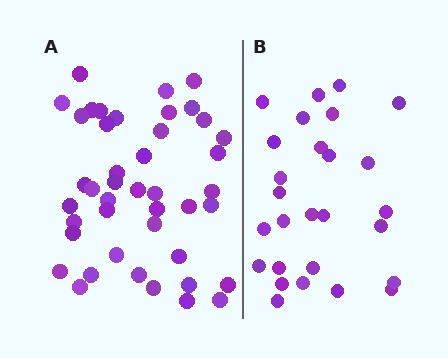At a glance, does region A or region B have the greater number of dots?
Region A (the left region) has more dots.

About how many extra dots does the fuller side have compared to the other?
Region A has approximately 15 more dots than region B.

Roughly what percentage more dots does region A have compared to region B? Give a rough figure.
About 60% more.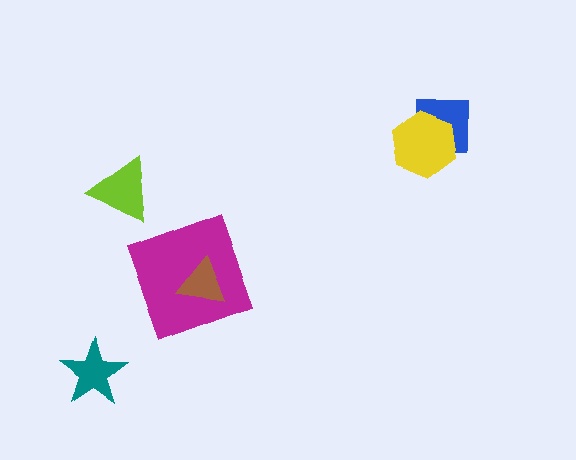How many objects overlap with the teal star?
0 objects overlap with the teal star.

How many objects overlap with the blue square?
1 object overlaps with the blue square.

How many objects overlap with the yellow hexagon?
1 object overlaps with the yellow hexagon.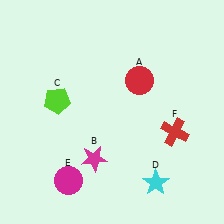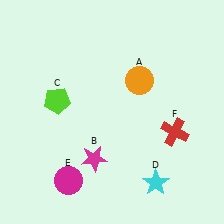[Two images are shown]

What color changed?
The circle (A) changed from red in Image 1 to orange in Image 2.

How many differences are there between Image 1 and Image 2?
There is 1 difference between the two images.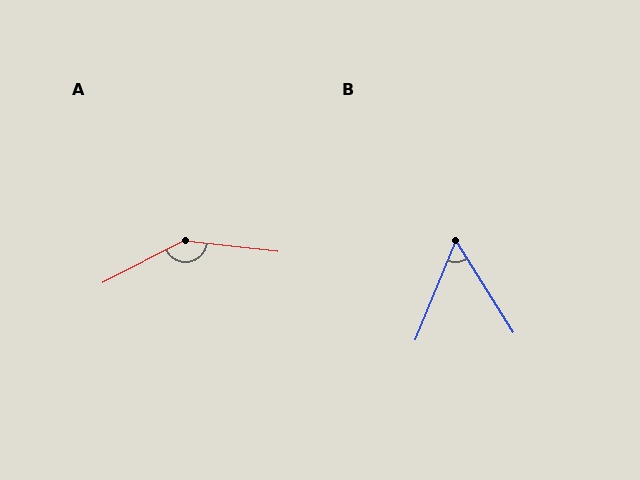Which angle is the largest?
A, at approximately 146 degrees.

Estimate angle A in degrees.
Approximately 146 degrees.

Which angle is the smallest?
B, at approximately 54 degrees.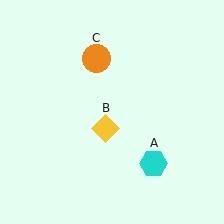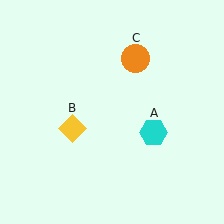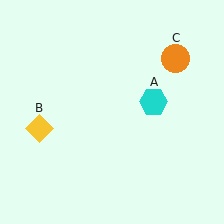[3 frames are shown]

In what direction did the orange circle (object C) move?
The orange circle (object C) moved right.